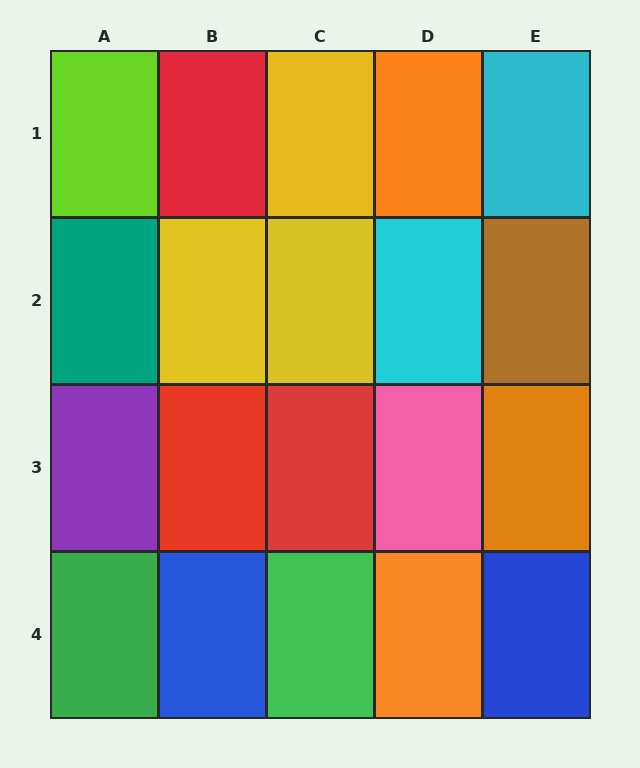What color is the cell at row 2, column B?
Yellow.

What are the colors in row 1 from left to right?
Lime, red, yellow, orange, cyan.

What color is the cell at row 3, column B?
Red.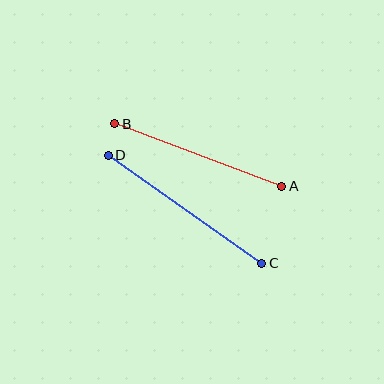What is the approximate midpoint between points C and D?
The midpoint is at approximately (185, 209) pixels.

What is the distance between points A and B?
The distance is approximately 178 pixels.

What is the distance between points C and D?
The distance is approximately 188 pixels.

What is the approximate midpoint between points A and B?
The midpoint is at approximately (198, 155) pixels.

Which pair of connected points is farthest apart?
Points C and D are farthest apart.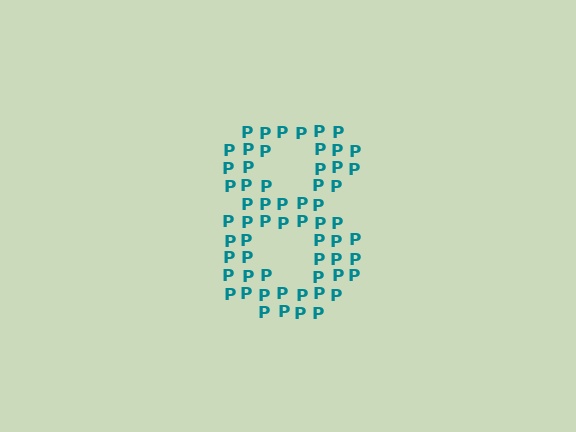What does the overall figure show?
The overall figure shows the digit 8.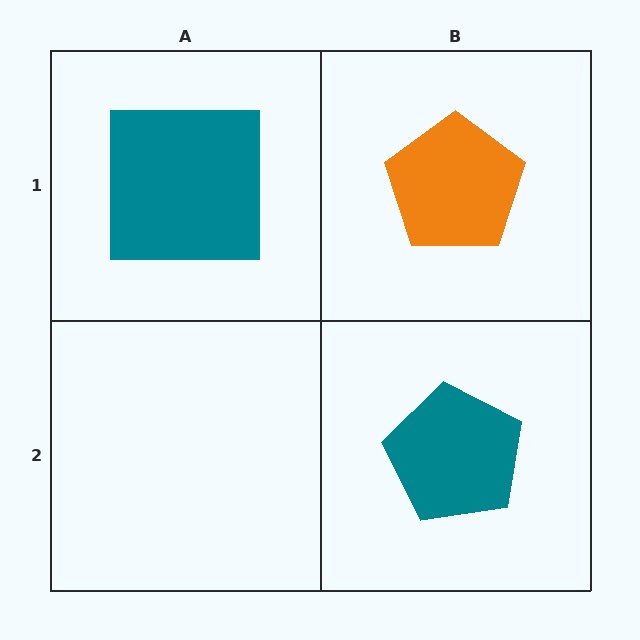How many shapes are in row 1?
2 shapes.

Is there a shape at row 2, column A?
No, that cell is empty.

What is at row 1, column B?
An orange pentagon.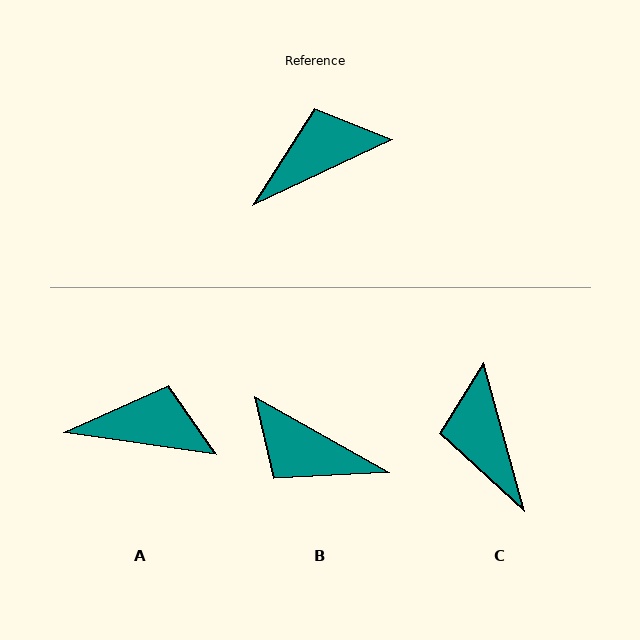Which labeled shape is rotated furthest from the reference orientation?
B, about 126 degrees away.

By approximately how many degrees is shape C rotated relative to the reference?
Approximately 80 degrees counter-clockwise.